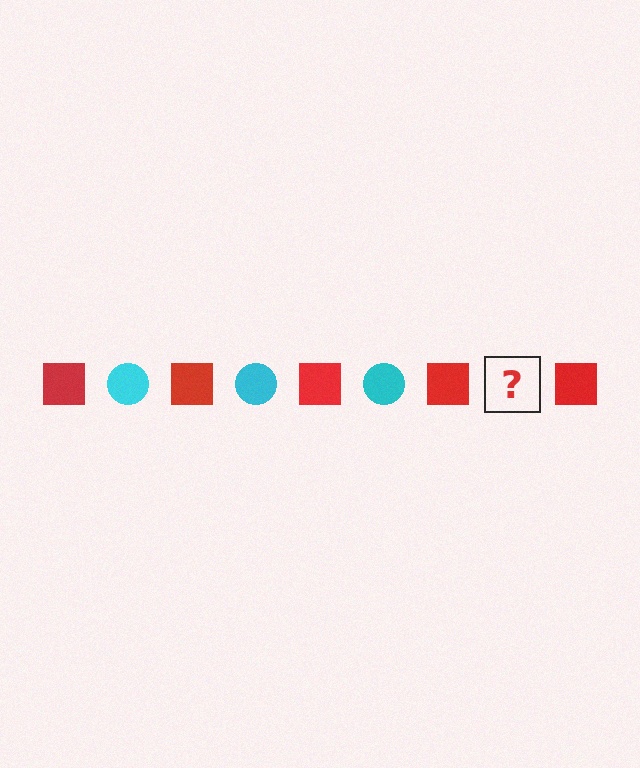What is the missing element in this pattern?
The missing element is a cyan circle.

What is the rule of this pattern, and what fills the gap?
The rule is that the pattern alternates between red square and cyan circle. The gap should be filled with a cyan circle.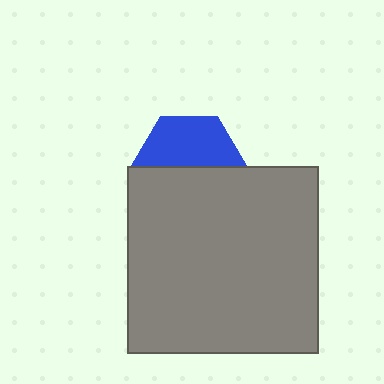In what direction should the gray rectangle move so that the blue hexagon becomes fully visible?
The gray rectangle should move down. That is the shortest direction to clear the overlap and leave the blue hexagon fully visible.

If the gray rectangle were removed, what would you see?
You would see the complete blue hexagon.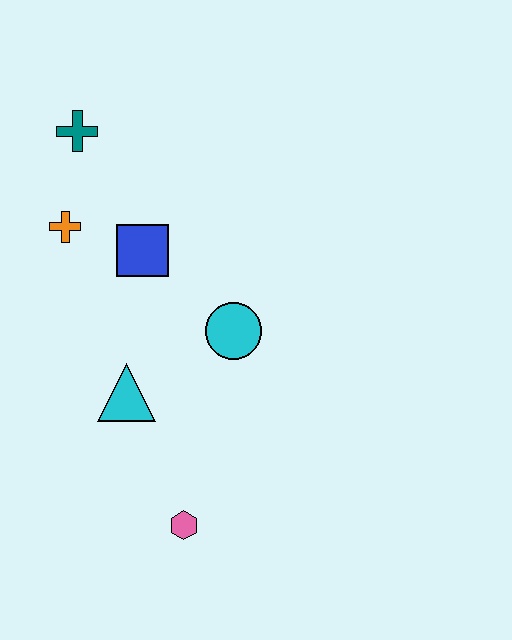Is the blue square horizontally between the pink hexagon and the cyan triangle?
Yes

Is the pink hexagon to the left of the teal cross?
No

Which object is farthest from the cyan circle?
The teal cross is farthest from the cyan circle.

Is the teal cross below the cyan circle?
No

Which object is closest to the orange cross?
The blue square is closest to the orange cross.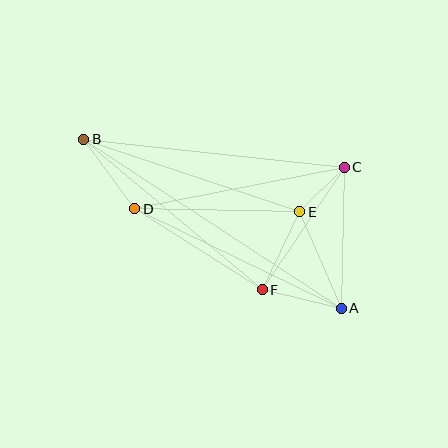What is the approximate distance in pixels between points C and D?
The distance between C and D is approximately 213 pixels.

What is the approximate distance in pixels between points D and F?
The distance between D and F is approximately 151 pixels.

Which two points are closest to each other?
Points C and E are closest to each other.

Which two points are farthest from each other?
Points A and B are farthest from each other.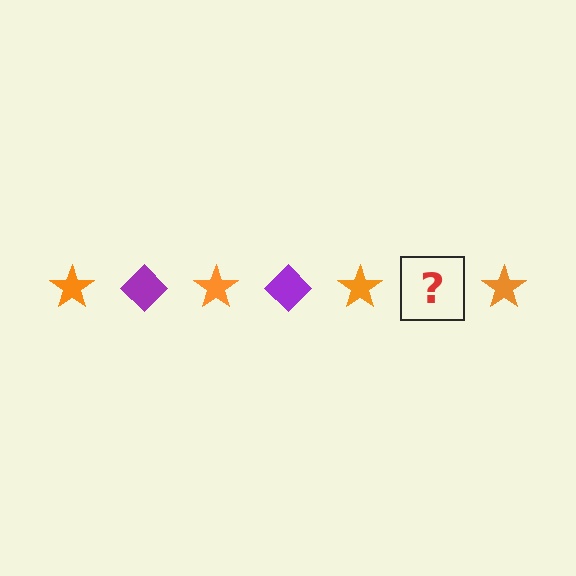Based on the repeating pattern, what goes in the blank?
The blank should be a purple diamond.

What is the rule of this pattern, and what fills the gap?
The rule is that the pattern alternates between orange star and purple diamond. The gap should be filled with a purple diamond.